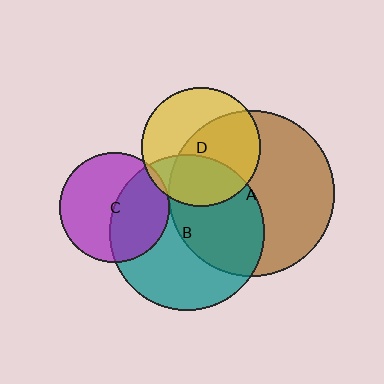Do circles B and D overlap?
Yes.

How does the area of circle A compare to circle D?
Approximately 1.9 times.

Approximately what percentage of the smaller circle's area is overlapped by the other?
Approximately 35%.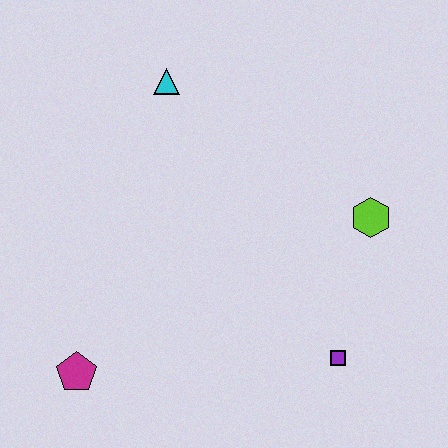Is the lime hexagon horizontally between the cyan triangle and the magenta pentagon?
No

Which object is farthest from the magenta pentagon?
The lime hexagon is farthest from the magenta pentagon.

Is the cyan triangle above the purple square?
Yes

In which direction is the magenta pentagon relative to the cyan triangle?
The magenta pentagon is below the cyan triangle.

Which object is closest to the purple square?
The lime hexagon is closest to the purple square.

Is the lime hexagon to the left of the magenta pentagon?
No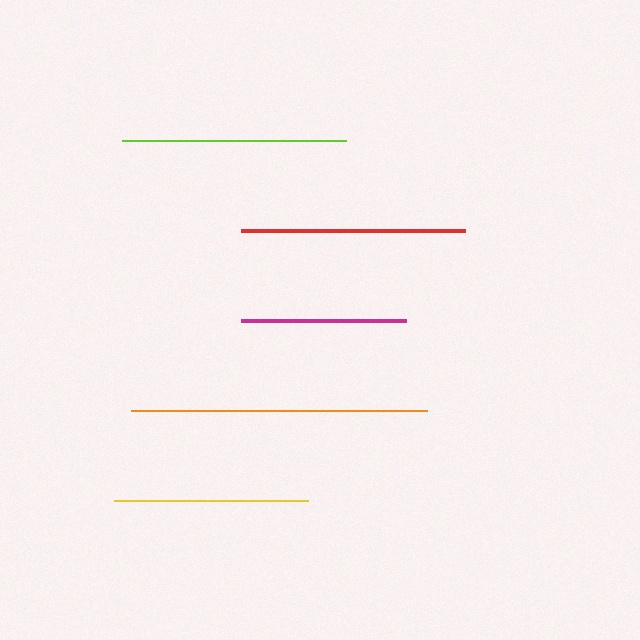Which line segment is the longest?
The orange line is the longest at approximately 295 pixels.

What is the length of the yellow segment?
The yellow segment is approximately 194 pixels long.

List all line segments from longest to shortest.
From longest to shortest: orange, lime, red, yellow, magenta.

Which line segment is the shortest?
The magenta line is the shortest at approximately 165 pixels.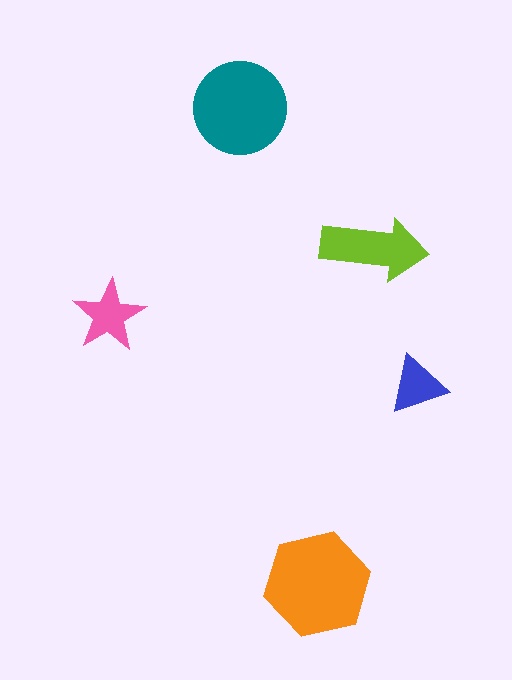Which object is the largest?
The orange hexagon.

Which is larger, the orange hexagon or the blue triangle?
The orange hexagon.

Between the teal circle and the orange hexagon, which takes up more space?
The orange hexagon.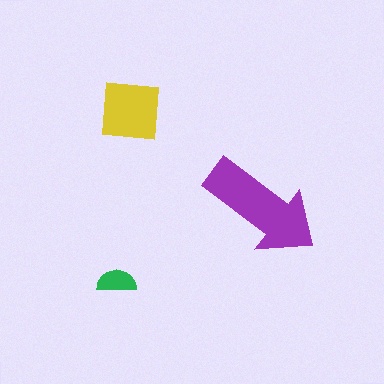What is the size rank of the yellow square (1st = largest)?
2nd.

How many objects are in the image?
There are 3 objects in the image.